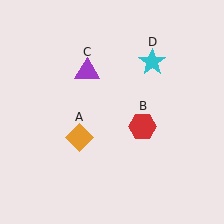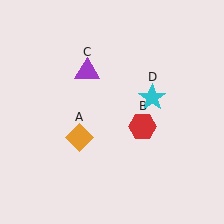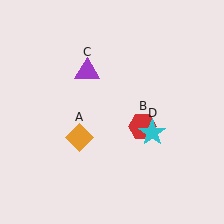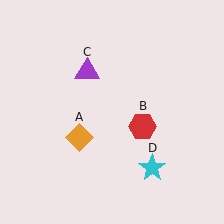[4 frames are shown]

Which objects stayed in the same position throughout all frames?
Orange diamond (object A) and red hexagon (object B) and purple triangle (object C) remained stationary.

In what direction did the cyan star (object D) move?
The cyan star (object D) moved down.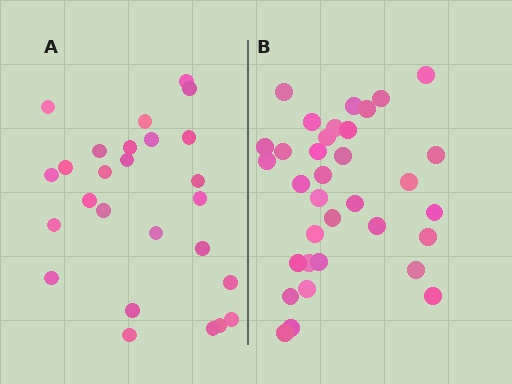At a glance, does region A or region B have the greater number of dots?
Region B (the right region) has more dots.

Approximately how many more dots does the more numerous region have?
Region B has roughly 8 or so more dots than region A.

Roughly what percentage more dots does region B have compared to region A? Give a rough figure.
About 30% more.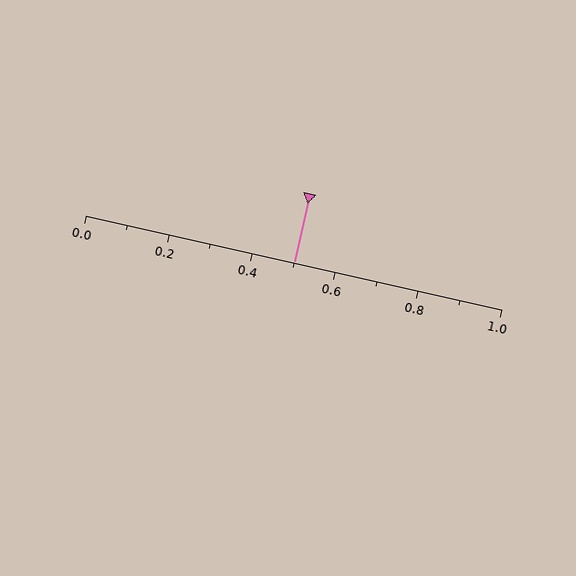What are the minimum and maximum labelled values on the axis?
The axis runs from 0.0 to 1.0.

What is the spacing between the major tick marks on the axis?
The major ticks are spaced 0.2 apart.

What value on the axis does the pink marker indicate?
The marker indicates approximately 0.5.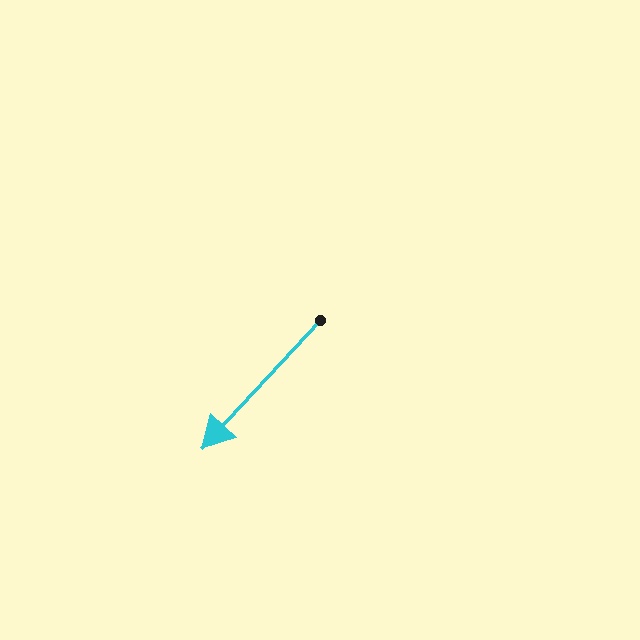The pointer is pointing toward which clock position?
Roughly 7 o'clock.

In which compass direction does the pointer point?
Southwest.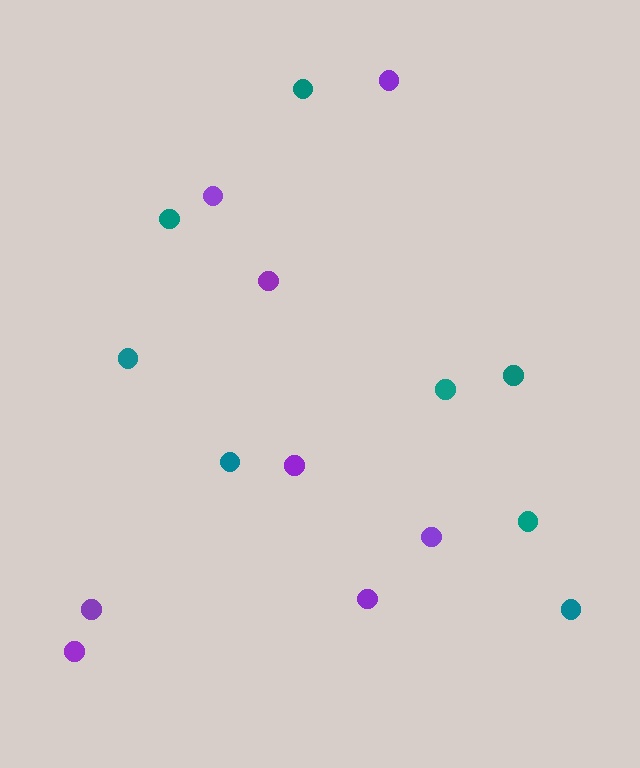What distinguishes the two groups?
There are 2 groups: one group of teal circles (8) and one group of purple circles (8).